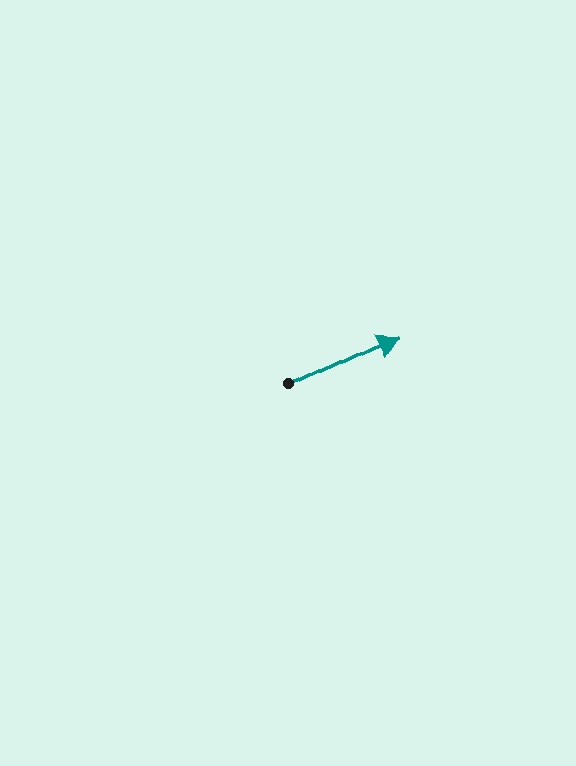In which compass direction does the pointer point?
Northeast.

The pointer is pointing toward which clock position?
Roughly 2 o'clock.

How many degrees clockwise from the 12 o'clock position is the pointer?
Approximately 65 degrees.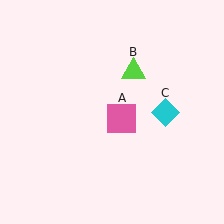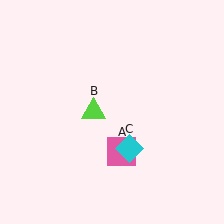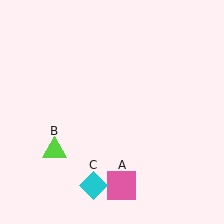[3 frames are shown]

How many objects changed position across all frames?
3 objects changed position: pink square (object A), lime triangle (object B), cyan diamond (object C).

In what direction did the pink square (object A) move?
The pink square (object A) moved down.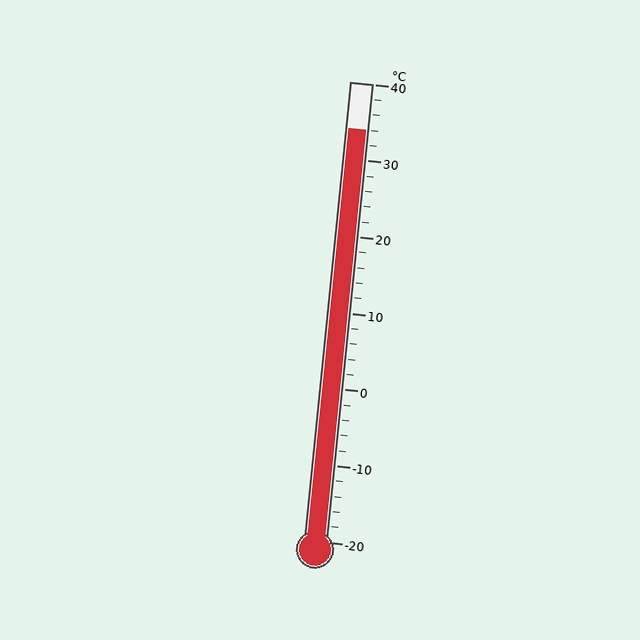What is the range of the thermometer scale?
The thermometer scale ranges from -20°C to 40°C.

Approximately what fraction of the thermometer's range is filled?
The thermometer is filled to approximately 90% of its range.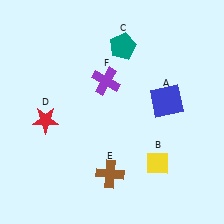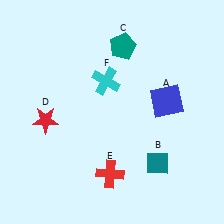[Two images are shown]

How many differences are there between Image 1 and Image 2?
There are 3 differences between the two images.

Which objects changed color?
B changed from yellow to teal. E changed from brown to red. F changed from purple to cyan.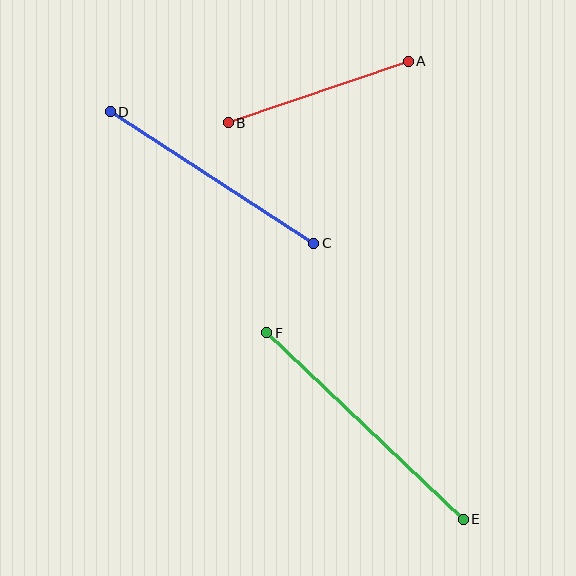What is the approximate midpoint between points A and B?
The midpoint is at approximately (318, 92) pixels.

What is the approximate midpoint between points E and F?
The midpoint is at approximately (365, 426) pixels.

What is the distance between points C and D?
The distance is approximately 242 pixels.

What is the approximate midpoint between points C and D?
The midpoint is at approximately (212, 178) pixels.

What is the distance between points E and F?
The distance is approximately 270 pixels.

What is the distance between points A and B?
The distance is approximately 190 pixels.